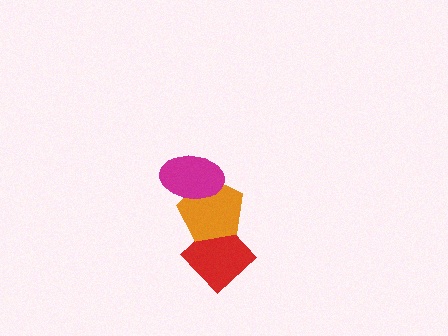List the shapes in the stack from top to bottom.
From top to bottom: the magenta ellipse, the orange pentagon, the red diamond.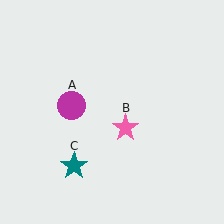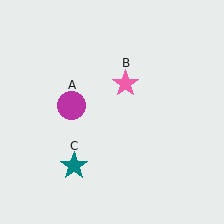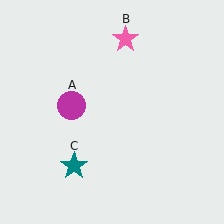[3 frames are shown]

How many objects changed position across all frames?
1 object changed position: pink star (object B).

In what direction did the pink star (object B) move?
The pink star (object B) moved up.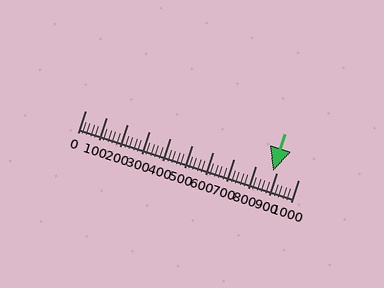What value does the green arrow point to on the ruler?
The green arrow points to approximately 880.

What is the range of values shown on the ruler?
The ruler shows values from 0 to 1000.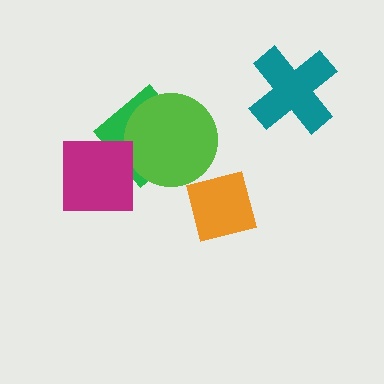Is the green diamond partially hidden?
Yes, it is partially covered by another shape.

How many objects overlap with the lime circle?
1 object overlaps with the lime circle.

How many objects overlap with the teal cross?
0 objects overlap with the teal cross.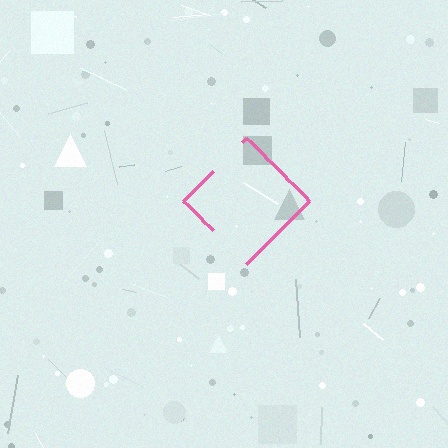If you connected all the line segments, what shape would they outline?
They would outline a diamond.